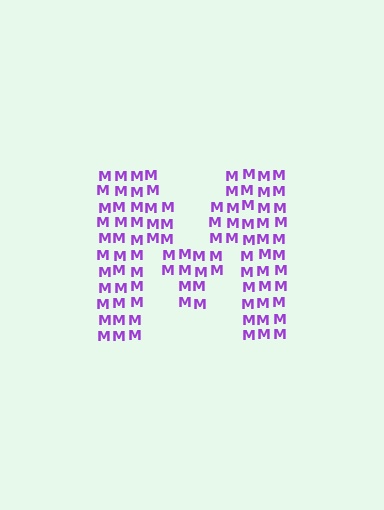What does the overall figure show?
The overall figure shows the letter M.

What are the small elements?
The small elements are letter M's.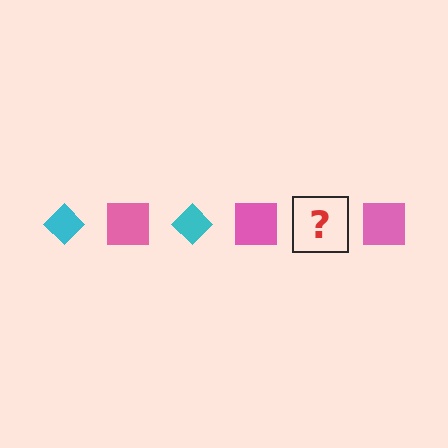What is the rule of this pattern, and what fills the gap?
The rule is that the pattern alternates between cyan diamond and pink square. The gap should be filled with a cyan diamond.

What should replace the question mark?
The question mark should be replaced with a cyan diamond.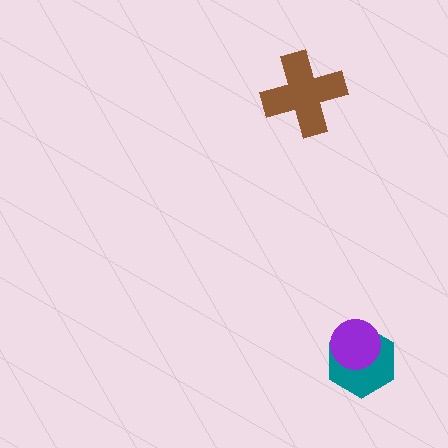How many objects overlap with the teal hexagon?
1 object overlaps with the teal hexagon.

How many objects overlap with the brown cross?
0 objects overlap with the brown cross.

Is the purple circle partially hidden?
No, no other shape covers it.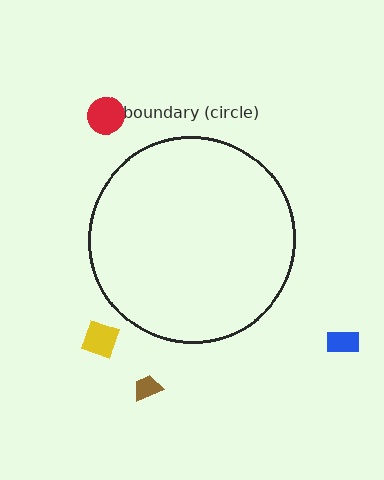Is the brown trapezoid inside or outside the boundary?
Outside.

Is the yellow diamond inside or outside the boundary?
Outside.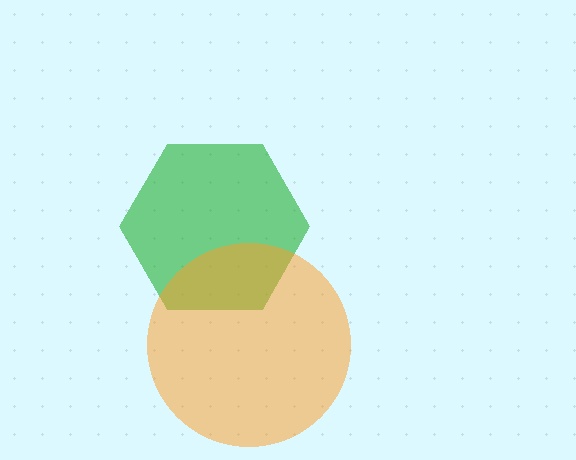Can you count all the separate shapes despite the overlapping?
Yes, there are 2 separate shapes.